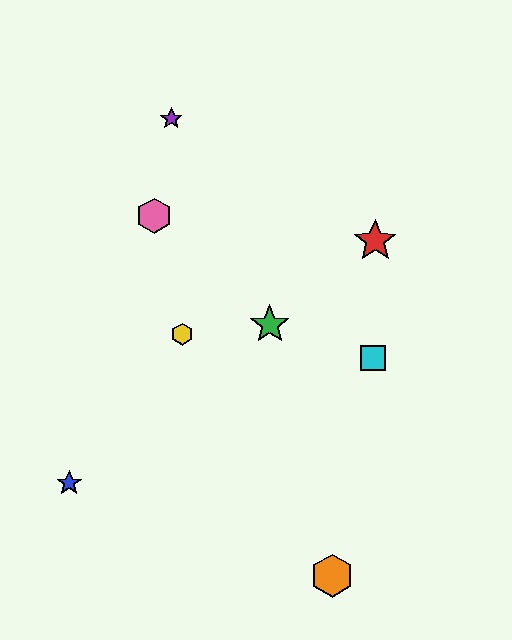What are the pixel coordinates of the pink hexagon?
The pink hexagon is at (154, 216).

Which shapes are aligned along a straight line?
The red star, the blue star, the green star are aligned along a straight line.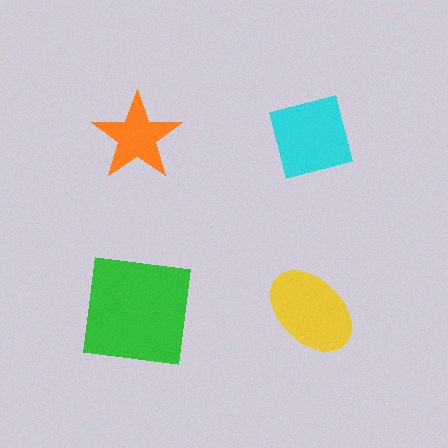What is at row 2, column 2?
A yellow ellipse.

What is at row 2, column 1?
A green square.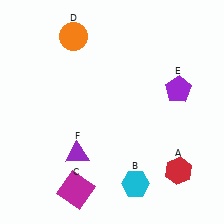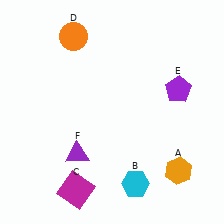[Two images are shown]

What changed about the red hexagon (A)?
In Image 1, A is red. In Image 2, it changed to orange.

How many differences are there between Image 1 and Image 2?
There is 1 difference between the two images.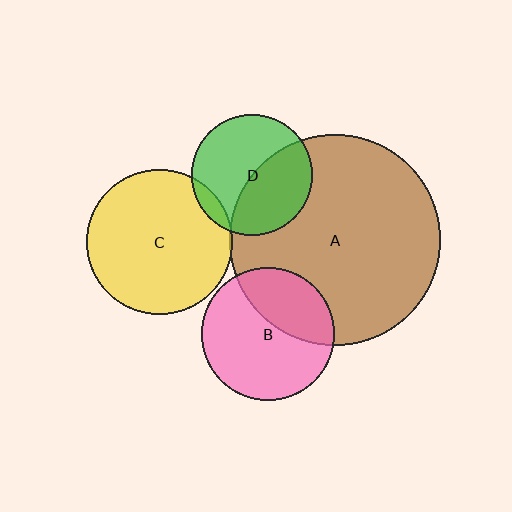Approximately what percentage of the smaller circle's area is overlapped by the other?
Approximately 10%.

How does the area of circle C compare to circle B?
Approximately 1.2 times.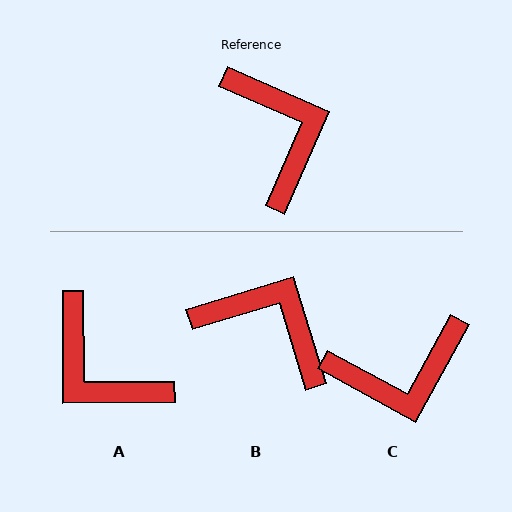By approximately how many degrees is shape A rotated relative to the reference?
Approximately 156 degrees clockwise.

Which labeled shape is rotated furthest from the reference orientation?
A, about 156 degrees away.